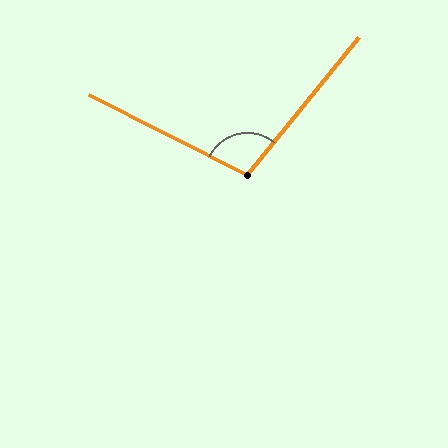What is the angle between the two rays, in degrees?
Approximately 102 degrees.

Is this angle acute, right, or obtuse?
It is obtuse.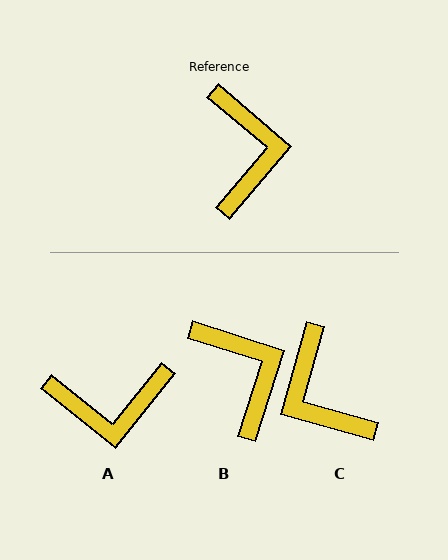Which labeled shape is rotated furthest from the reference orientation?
C, about 155 degrees away.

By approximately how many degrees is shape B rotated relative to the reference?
Approximately 23 degrees counter-clockwise.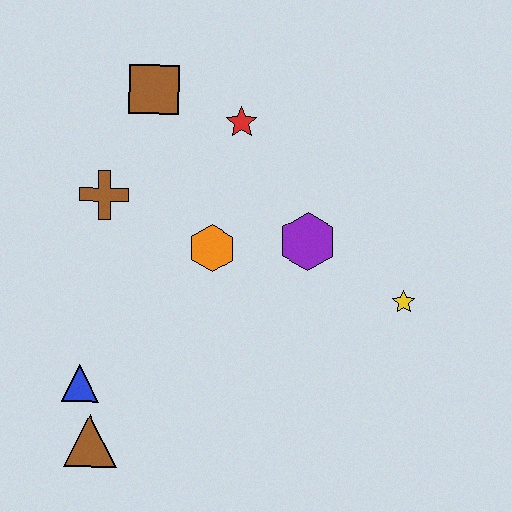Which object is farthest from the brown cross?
The yellow star is farthest from the brown cross.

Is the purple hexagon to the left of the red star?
No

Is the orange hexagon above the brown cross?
No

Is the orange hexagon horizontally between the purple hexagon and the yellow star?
No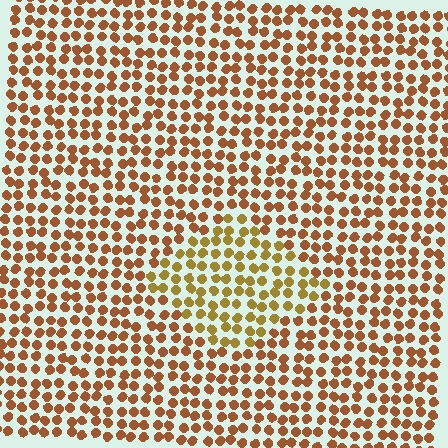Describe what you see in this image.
The image is filled with small brown elements in a uniform arrangement. A diamond-shaped region is visible where the elements are tinted to a slightly different hue, forming a subtle color boundary.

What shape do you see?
I see a diamond.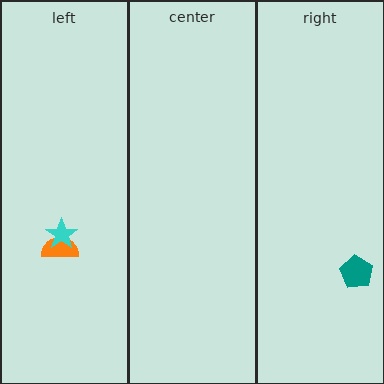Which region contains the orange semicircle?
The left region.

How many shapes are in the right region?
1.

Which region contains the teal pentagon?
The right region.